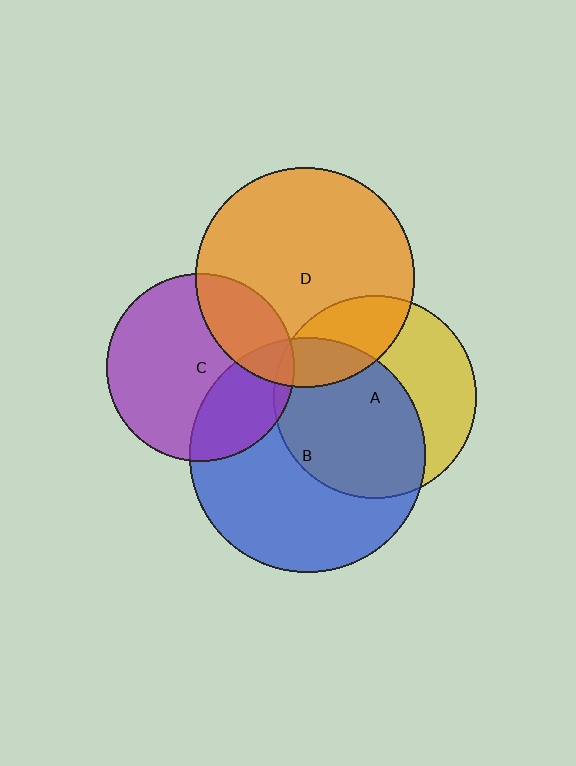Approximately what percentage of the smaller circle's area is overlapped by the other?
Approximately 25%.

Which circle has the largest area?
Circle B (blue).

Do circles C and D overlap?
Yes.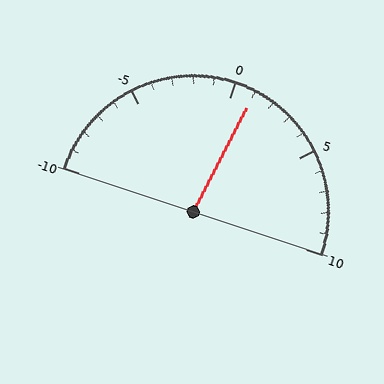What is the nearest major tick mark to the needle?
The nearest major tick mark is 0.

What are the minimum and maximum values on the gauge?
The gauge ranges from -10 to 10.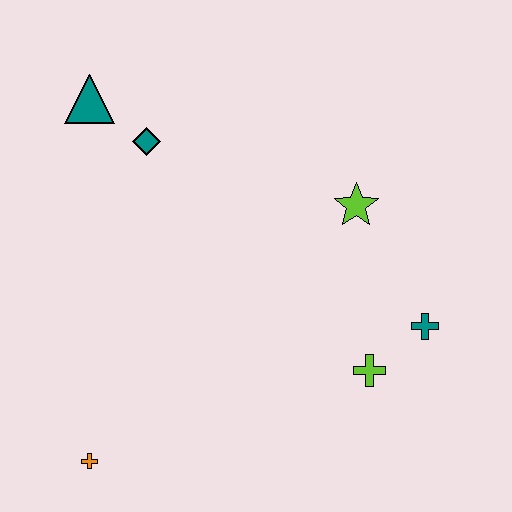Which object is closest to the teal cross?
The lime cross is closest to the teal cross.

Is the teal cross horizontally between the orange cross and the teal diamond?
No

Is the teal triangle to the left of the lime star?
Yes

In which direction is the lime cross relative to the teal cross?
The lime cross is to the left of the teal cross.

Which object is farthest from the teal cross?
The teal triangle is farthest from the teal cross.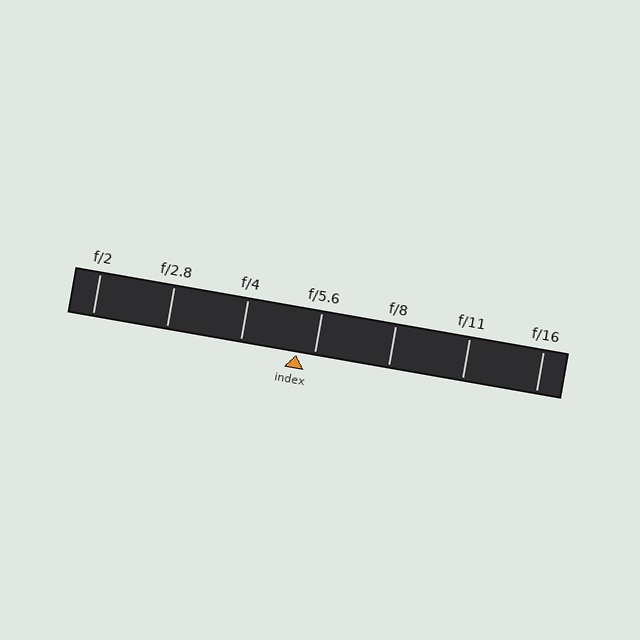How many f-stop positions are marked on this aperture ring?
There are 7 f-stop positions marked.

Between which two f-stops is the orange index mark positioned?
The index mark is between f/4 and f/5.6.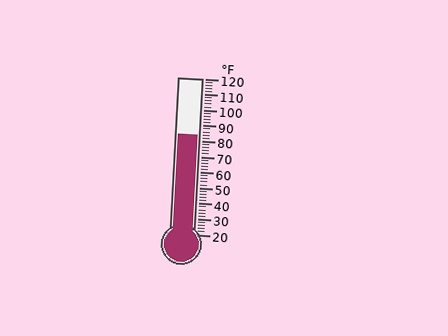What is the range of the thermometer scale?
The thermometer scale ranges from 20°F to 120°F.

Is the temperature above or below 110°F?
The temperature is below 110°F.